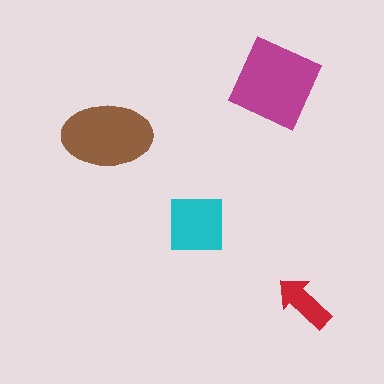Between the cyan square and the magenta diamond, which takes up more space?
The magenta diamond.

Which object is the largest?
The magenta diamond.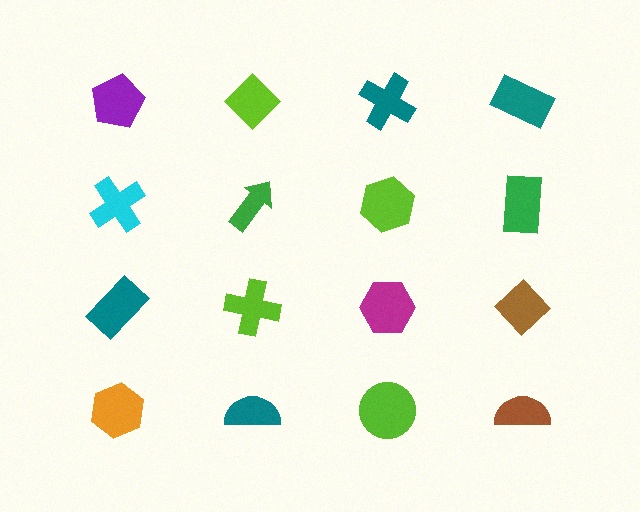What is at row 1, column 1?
A purple pentagon.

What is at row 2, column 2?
A green arrow.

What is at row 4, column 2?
A teal semicircle.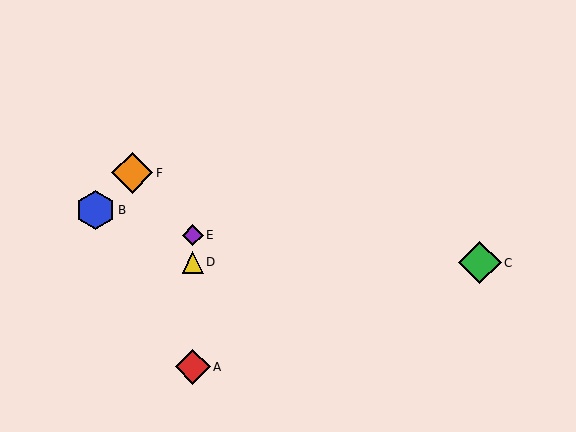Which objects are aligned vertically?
Objects A, D, E are aligned vertically.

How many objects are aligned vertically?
3 objects (A, D, E) are aligned vertically.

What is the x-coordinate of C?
Object C is at x≈480.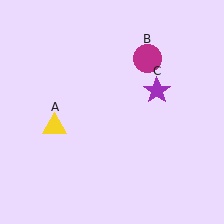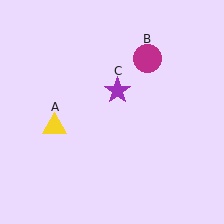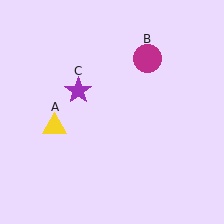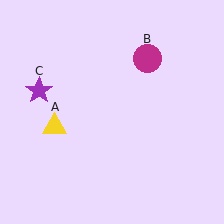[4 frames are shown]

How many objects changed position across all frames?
1 object changed position: purple star (object C).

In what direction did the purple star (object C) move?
The purple star (object C) moved left.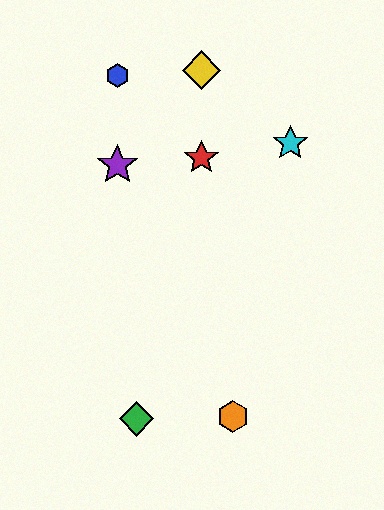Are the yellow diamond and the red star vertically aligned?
Yes, both are at x≈201.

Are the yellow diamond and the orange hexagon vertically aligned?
No, the yellow diamond is at x≈201 and the orange hexagon is at x≈233.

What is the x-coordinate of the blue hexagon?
The blue hexagon is at x≈118.